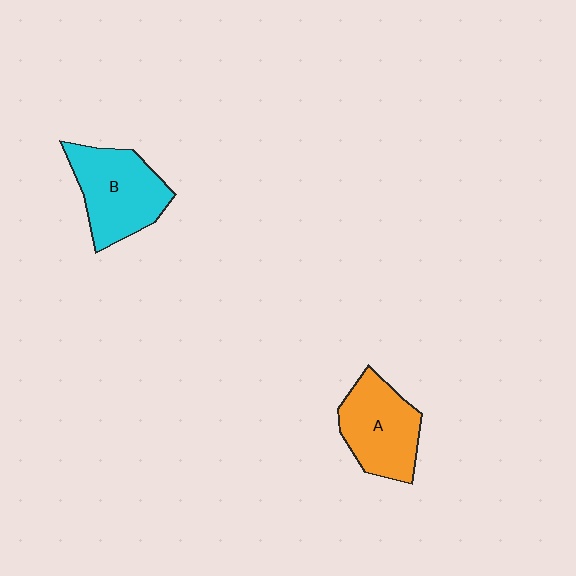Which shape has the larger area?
Shape B (cyan).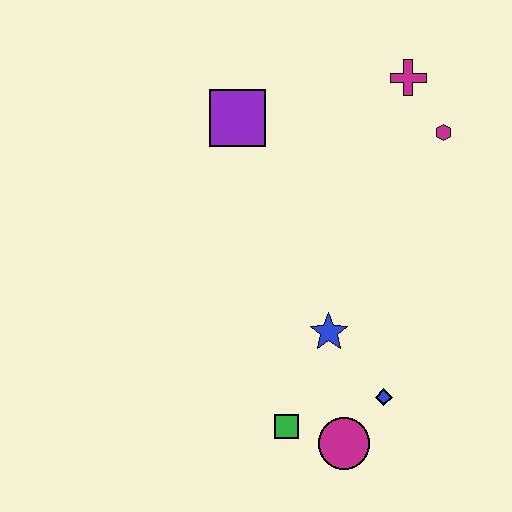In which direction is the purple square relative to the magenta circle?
The purple square is above the magenta circle.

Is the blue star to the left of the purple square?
No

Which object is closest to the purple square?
The magenta cross is closest to the purple square.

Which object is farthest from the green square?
The magenta cross is farthest from the green square.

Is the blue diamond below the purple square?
Yes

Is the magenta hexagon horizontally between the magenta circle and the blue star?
No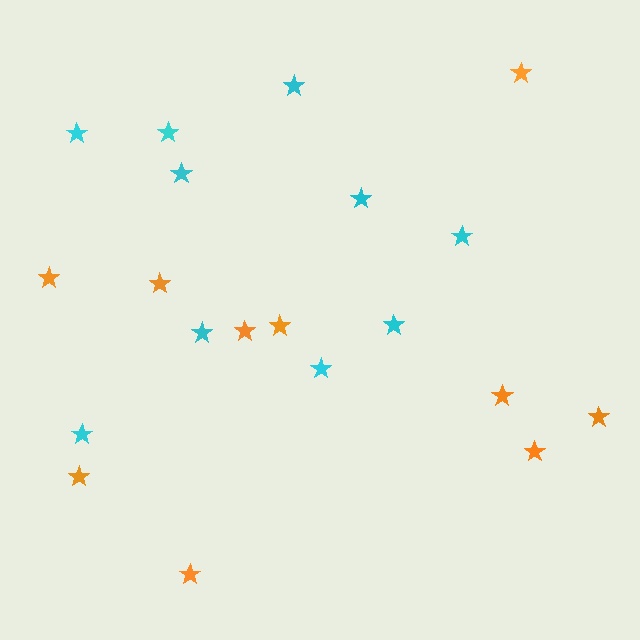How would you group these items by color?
There are 2 groups: one group of orange stars (10) and one group of cyan stars (10).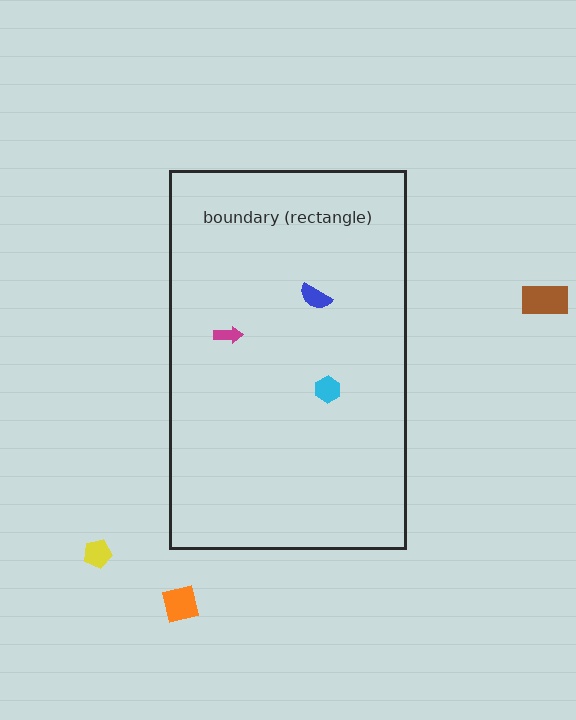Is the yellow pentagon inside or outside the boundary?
Outside.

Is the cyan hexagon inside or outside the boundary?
Inside.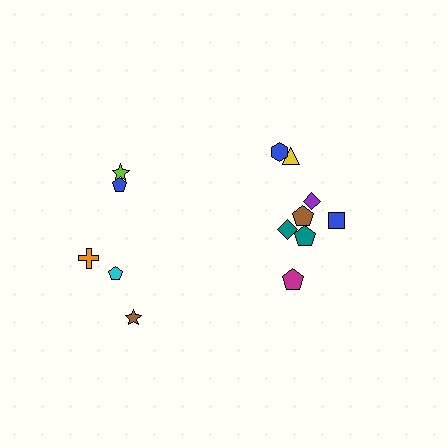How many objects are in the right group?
There are 8 objects.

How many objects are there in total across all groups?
There are 13 objects.